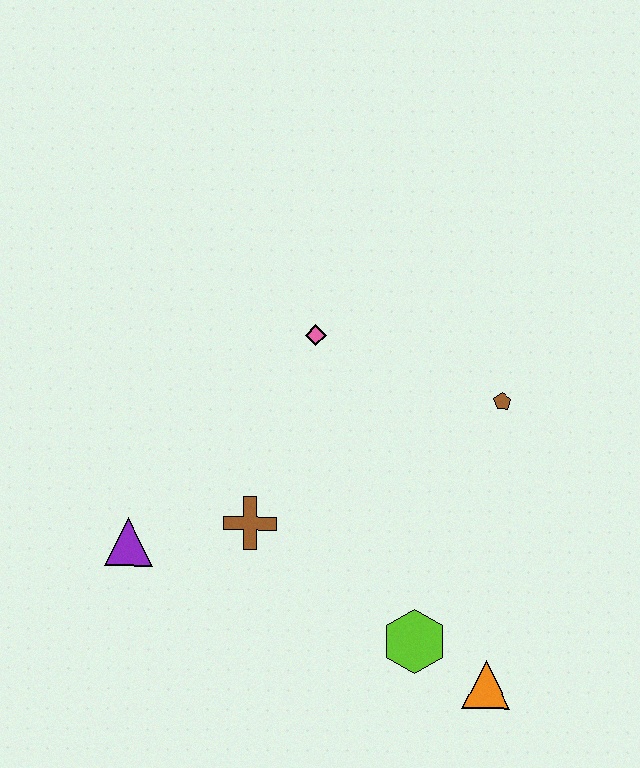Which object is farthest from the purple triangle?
The brown pentagon is farthest from the purple triangle.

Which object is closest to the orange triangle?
The lime hexagon is closest to the orange triangle.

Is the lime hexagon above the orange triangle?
Yes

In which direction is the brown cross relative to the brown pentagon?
The brown cross is to the left of the brown pentagon.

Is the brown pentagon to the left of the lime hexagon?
No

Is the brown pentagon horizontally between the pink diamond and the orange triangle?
No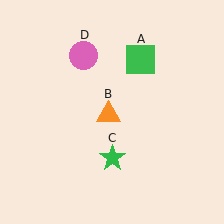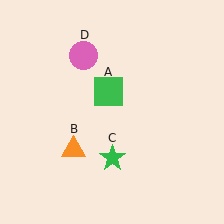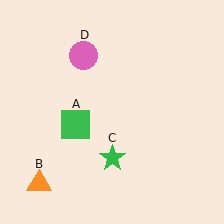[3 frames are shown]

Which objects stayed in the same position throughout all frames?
Green star (object C) and pink circle (object D) remained stationary.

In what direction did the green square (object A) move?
The green square (object A) moved down and to the left.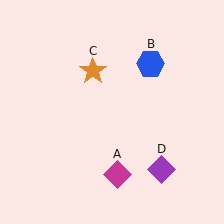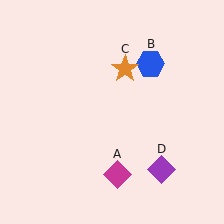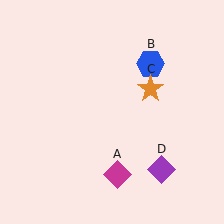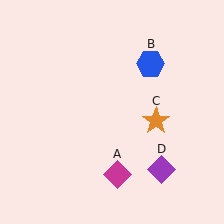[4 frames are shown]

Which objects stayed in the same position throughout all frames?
Magenta diamond (object A) and blue hexagon (object B) and purple diamond (object D) remained stationary.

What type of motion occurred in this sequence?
The orange star (object C) rotated clockwise around the center of the scene.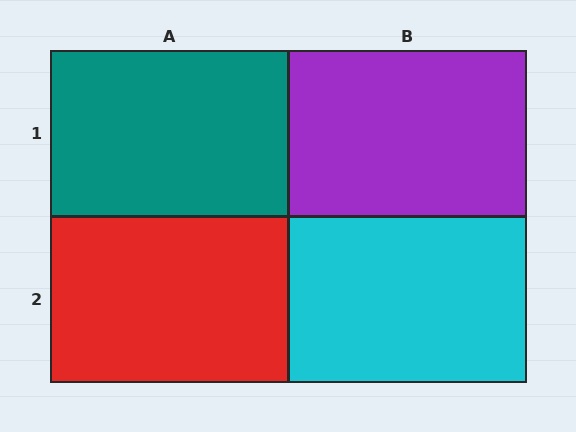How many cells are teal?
1 cell is teal.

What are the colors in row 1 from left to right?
Teal, purple.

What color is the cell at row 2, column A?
Red.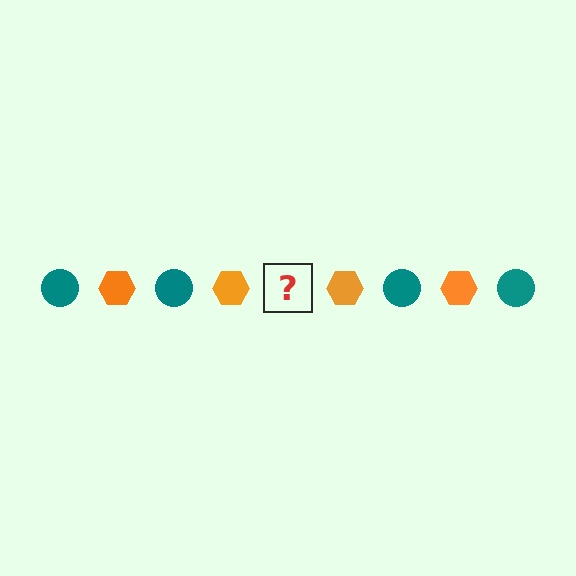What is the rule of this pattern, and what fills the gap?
The rule is that the pattern alternates between teal circle and orange hexagon. The gap should be filled with a teal circle.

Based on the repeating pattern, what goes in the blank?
The blank should be a teal circle.